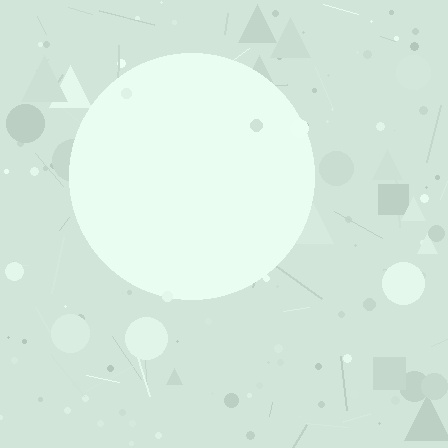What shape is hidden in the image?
A circle is hidden in the image.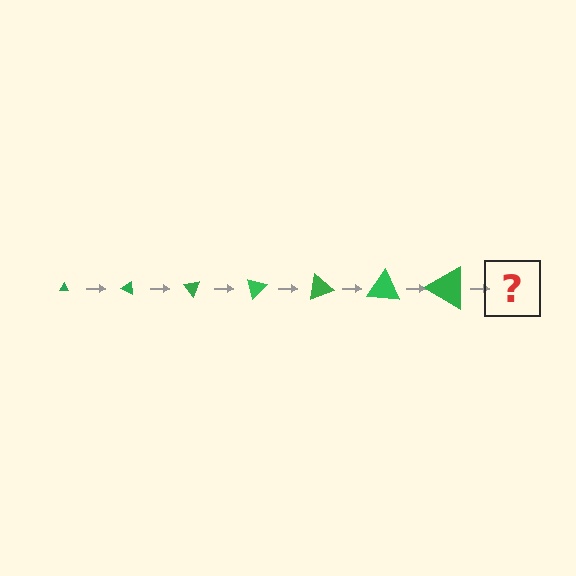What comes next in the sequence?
The next element should be a triangle, larger than the previous one and rotated 175 degrees from the start.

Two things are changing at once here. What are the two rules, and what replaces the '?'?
The two rules are that the triangle grows larger each step and it rotates 25 degrees each step. The '?' should be a triangle, larger than the previous one and rotated 175 degrees from the start.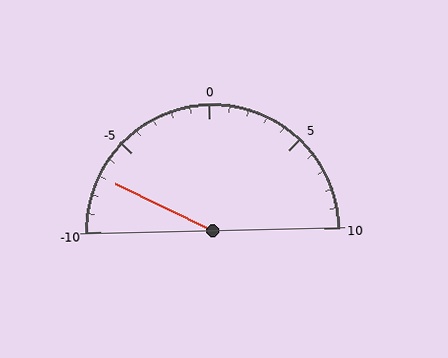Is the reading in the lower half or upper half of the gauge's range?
The reading is in the lower half of the range (-10 to 10).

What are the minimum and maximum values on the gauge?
The gauge ranges from -10 to 10.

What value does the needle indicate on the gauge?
The needle indicates approximately -7.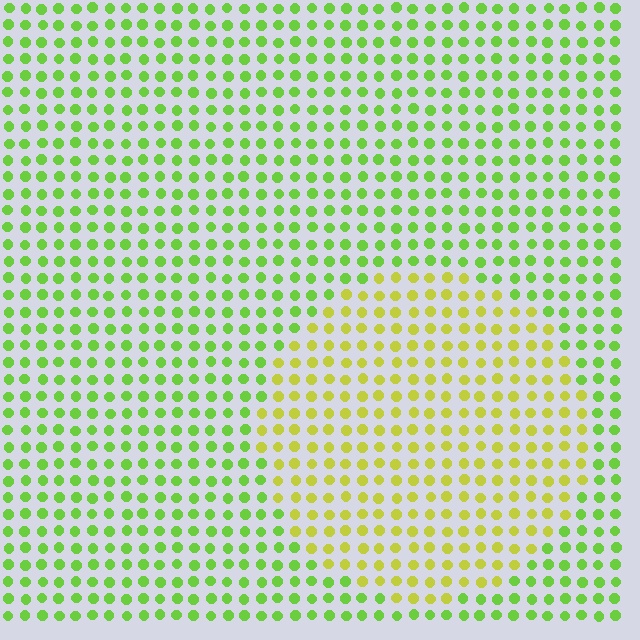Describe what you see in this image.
The image is filled with small lime elements in a uniform arrangement. A circle-shaped region is visible where the elements are tinted to a slightly different hue, forming a subtle color boundary.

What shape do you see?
I see a circle.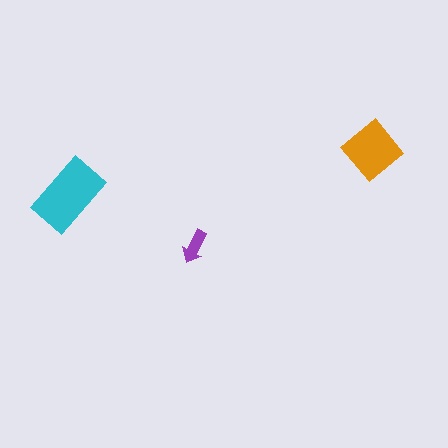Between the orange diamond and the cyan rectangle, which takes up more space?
The cyan rectangle.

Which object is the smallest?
The purple arrow.